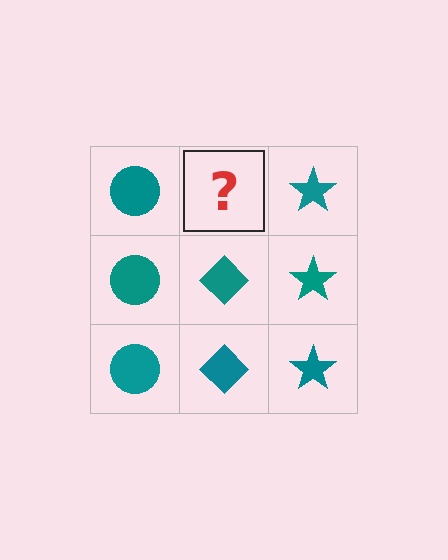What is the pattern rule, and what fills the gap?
The rule is that each column has a consistent shape. The gap should be filled with a teal diamond.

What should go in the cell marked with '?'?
The missing cell should contain a teal diamond.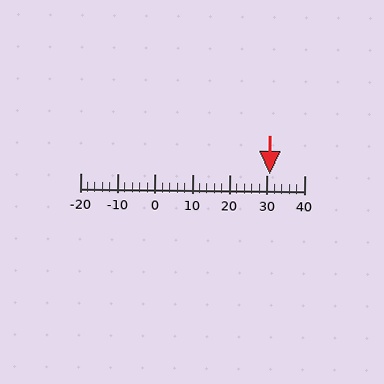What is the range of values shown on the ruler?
The ruler shows values from -20 to 40.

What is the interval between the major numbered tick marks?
The major tick marks are spaced 10 units apart.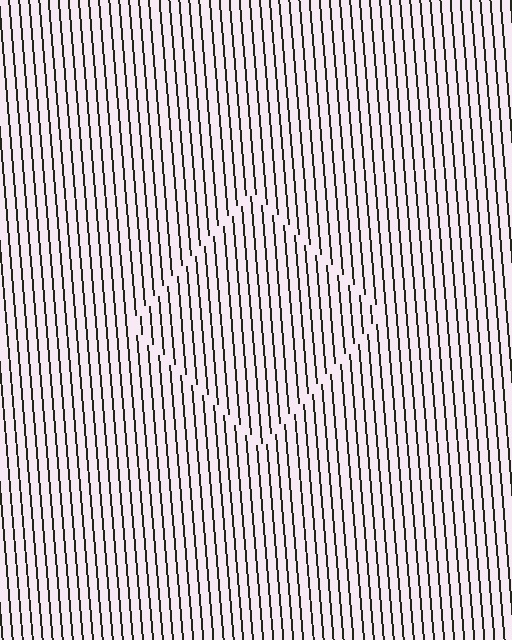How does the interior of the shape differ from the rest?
The interior of the shape contains the same grating, shifted by half a period — the contour is defined by the phase discontinuity where line-ends from the inner and outer gratings abut.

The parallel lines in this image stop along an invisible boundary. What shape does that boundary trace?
An illusory square. The interior of the shape contains the same grating, shifted by half a period — the contour is defined by the phase discontinuity where line-ends from the inner and outer gratings abut.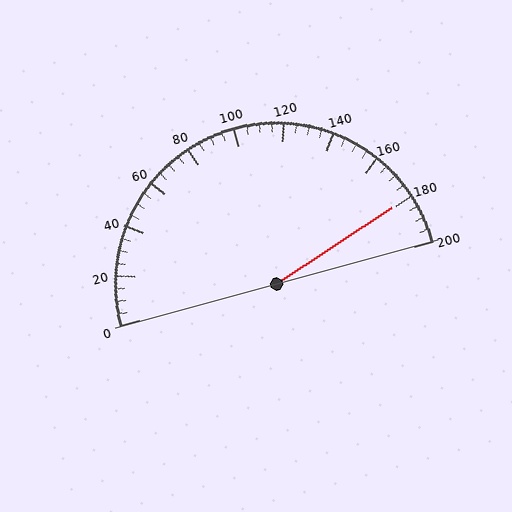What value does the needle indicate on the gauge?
The needle indicates approximately 180.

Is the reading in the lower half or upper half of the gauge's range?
The reading is in the upper half of the range (0 to 200).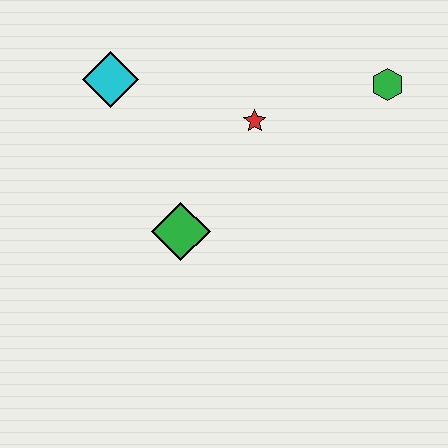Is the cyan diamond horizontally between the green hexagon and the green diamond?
No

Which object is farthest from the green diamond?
The green hexagon is farthest from the green diamond.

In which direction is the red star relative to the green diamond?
The red star is above the green diamond.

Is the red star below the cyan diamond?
Yes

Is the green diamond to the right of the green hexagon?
No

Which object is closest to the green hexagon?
The red star is closest to the green hexagon.